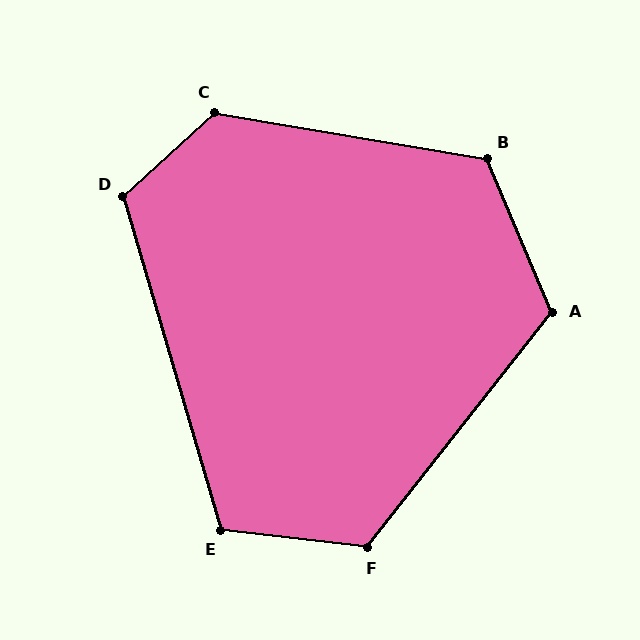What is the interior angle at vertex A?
Approximately 119 degrees (obtuse).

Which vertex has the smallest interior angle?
E, at approximately 113 degrees.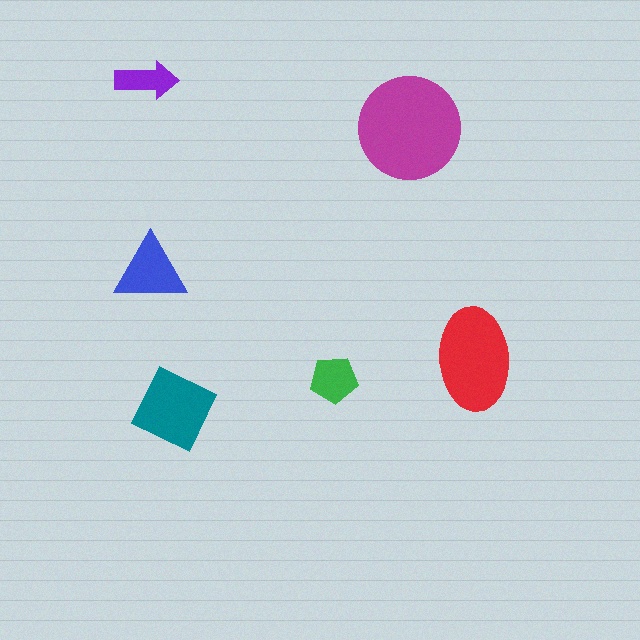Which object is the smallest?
The purple arrow.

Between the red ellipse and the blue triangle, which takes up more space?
The red ellipse.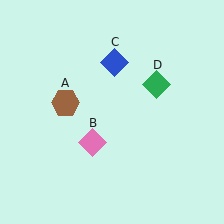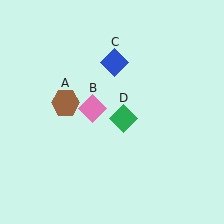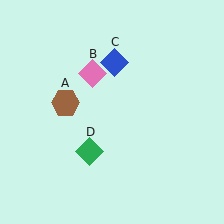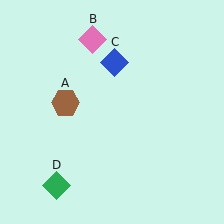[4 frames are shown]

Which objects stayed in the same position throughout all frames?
Brown hexagon (object A) and blue diamond (object C) remained stationary.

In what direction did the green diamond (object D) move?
The green diamond (object D) moved down and to the left.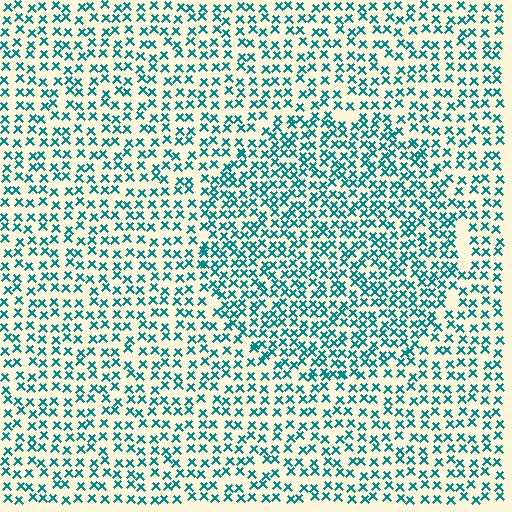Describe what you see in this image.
The image contains small teal elements arranged at two different densities. A circle-shaped region is visible where the elements are more densely packed than the surrounding area.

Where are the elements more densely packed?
The elements are more densely packed inside the circle boundary.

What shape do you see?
I see a circle.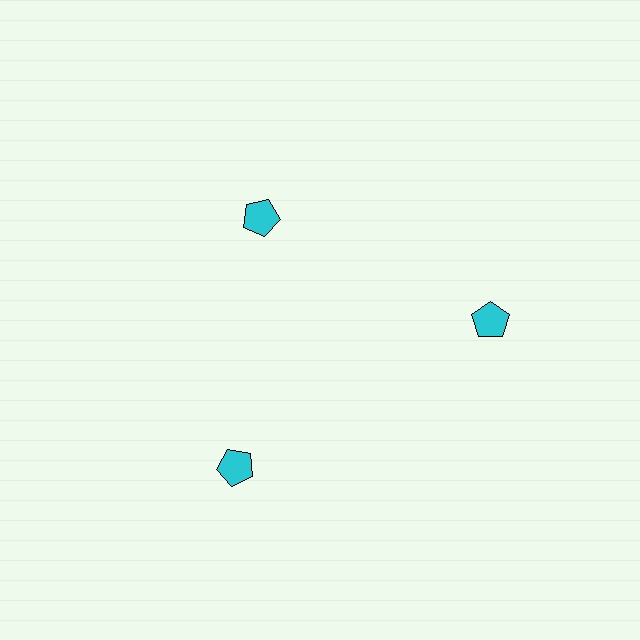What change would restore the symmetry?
The symmetry would be restored by moving it outward, back onto the ring so that all 3 pentagons sit at equal angles and equal distance from the center.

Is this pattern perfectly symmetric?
No. The 3 cyan pentagons are arranged in a ring, but one element near the 11 o'clock position is pulled inward toward the center, breaking the 3-fold rotational symmetry.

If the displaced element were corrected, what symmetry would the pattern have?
It would have 3-fold rotational symmetry — the pattern would map onto itself every 120 degrees.